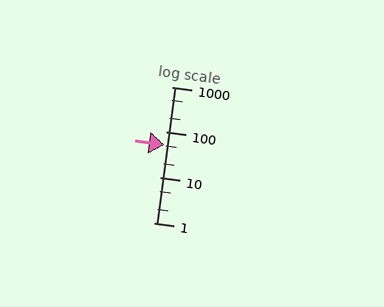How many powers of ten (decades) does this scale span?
The scale spans 3 decades, from 1 to 1000.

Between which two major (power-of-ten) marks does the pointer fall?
The pointer is between 10 and 100.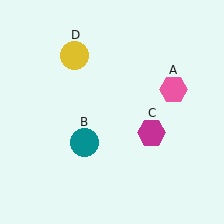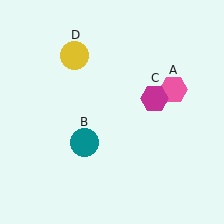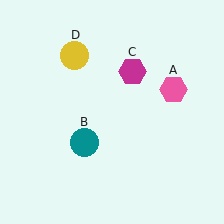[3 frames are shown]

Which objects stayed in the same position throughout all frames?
Pink hexagon (object A) and teal circle (object B) and yellow circle (object D) remained stationary.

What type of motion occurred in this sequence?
The magenta hexagon (object C) rotated counterclockwise around the center of the scene.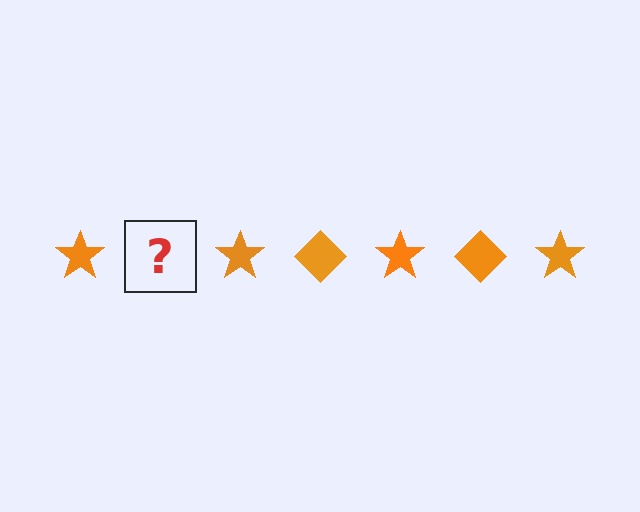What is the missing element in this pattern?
The missing element is an orange diamond.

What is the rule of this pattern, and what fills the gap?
The rule is that the pattern cycles through star, diamond shapes in orange. The gap should be filled with an orange diamond.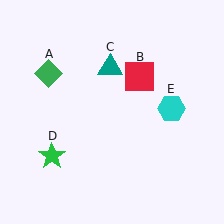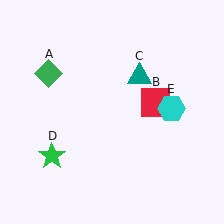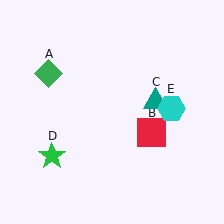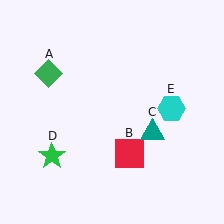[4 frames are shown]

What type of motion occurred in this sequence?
The red square (object B), teal triangle (object C) rotated clockwise around the center of the scene.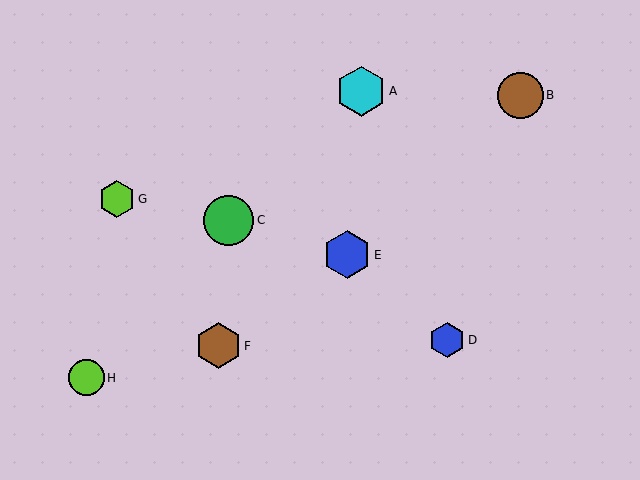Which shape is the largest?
The green circle (labeled C) is the largest.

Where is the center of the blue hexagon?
The center of the blue hexagon is at (447, 340).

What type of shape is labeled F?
Shape F is a brown hexagon.